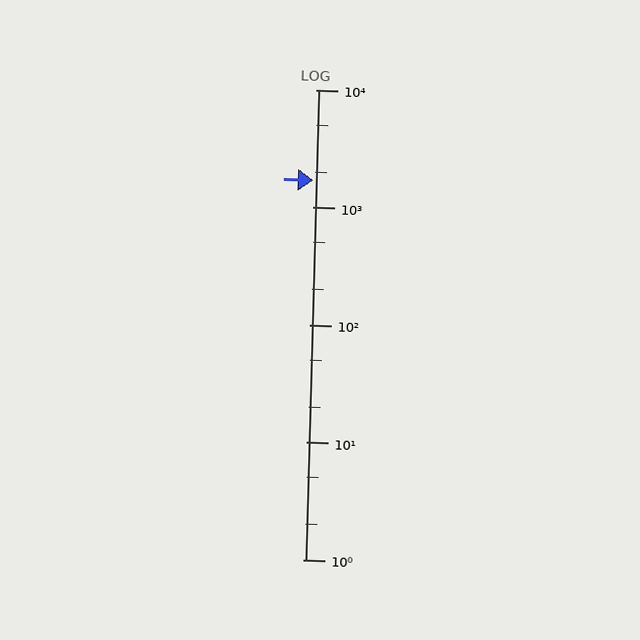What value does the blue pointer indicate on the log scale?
The pointer indicates approximately 1700.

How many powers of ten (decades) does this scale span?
The scale spans 4 decades, from 1 to 10000.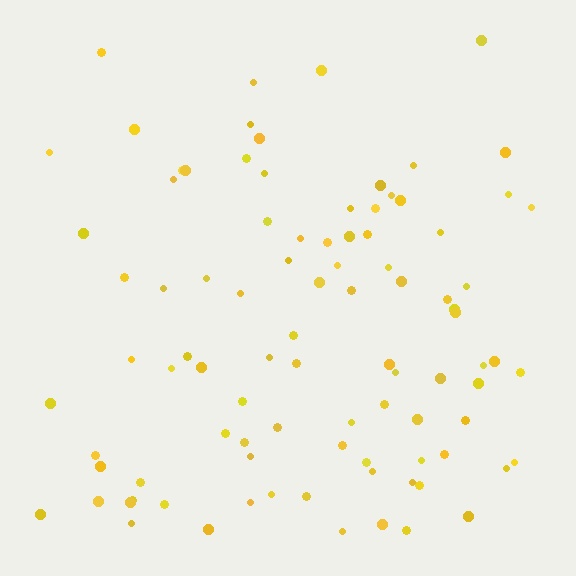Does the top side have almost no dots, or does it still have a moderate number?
Still a moderate number, just noticeably fewer than the bottom.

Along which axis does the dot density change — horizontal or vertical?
Vertical.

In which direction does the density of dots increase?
From top to bottom, with the bottom side densest.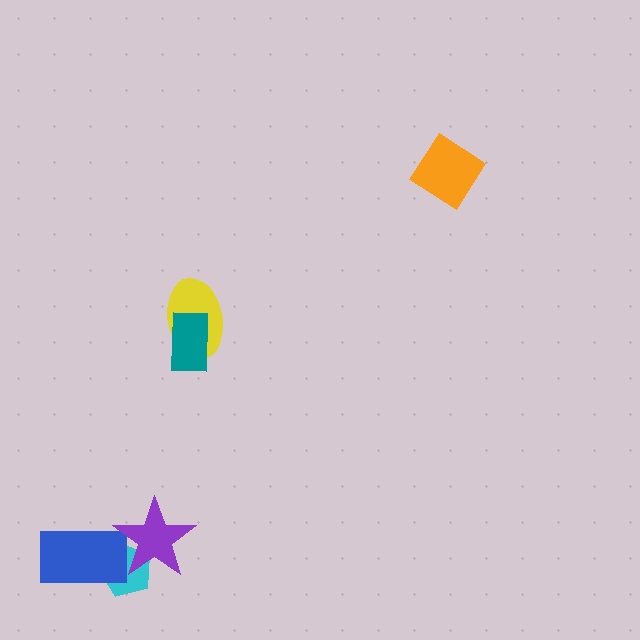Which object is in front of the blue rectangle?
The purple star is in front of the blue rectangle.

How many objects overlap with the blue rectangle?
2 objects overlap with the blue rectangle.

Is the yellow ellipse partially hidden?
Yes, it is partially covered by another shape.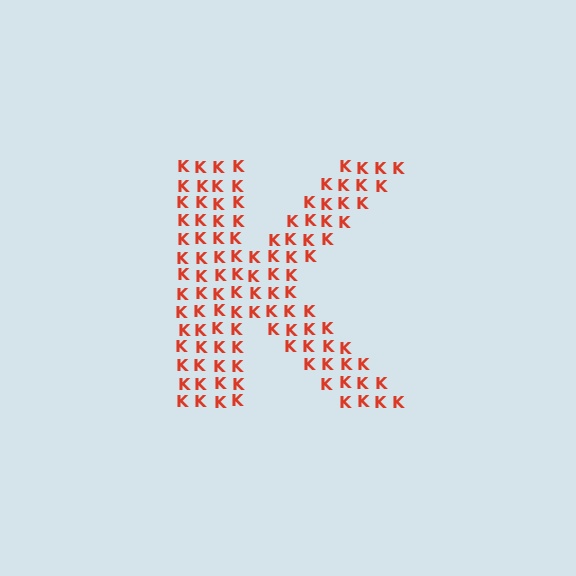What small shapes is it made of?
It is made of small letter K's.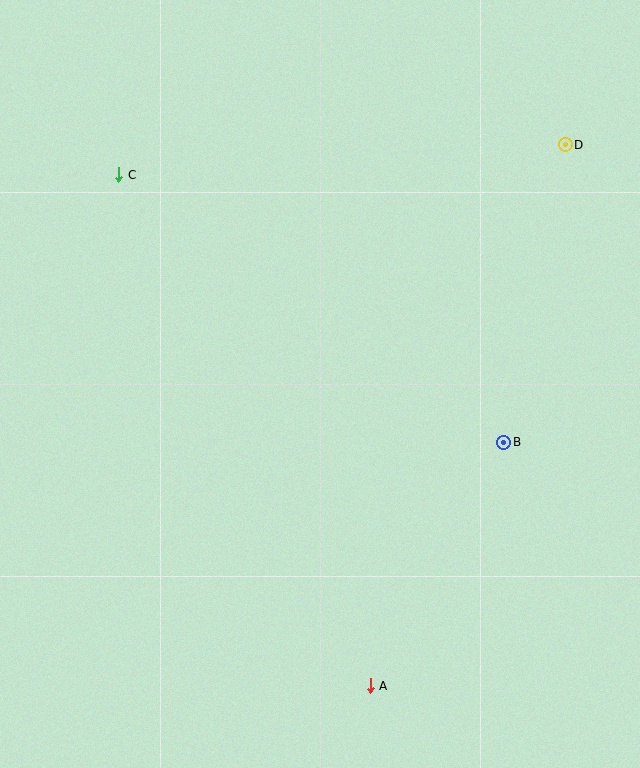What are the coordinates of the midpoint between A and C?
The midpoint between A and C is at (245, 430).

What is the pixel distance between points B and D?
The distance between B and D is 304 pixels.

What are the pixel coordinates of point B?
Point B is at (504, 442).